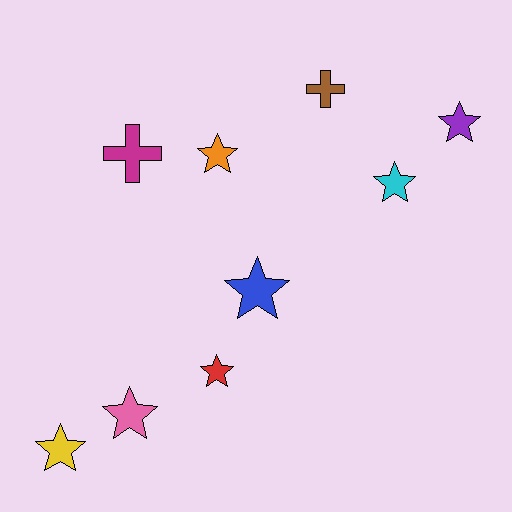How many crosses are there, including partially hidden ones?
There are 2 crosses.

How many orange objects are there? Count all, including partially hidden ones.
There is 1 orange object.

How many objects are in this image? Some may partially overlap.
There are 9 objects.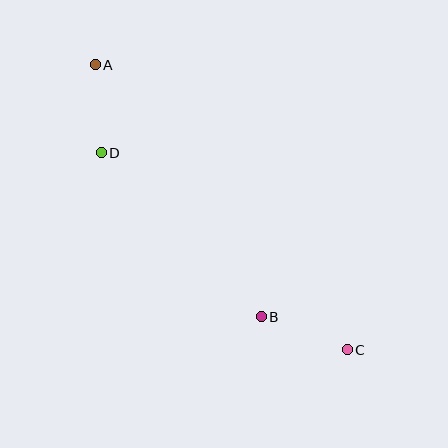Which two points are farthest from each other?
Points A and C are farthest from each other.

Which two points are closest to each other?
Points A and D are closest to each other.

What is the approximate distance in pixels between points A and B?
The distance between A and B is approximately 302 pixels.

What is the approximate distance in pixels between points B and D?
The distance between B and D is approximately 229 pixels.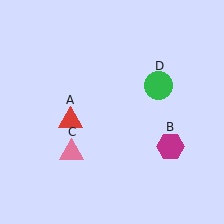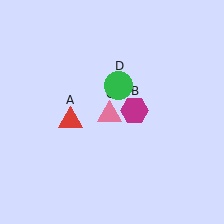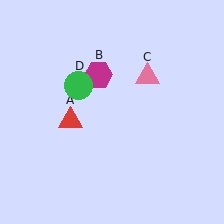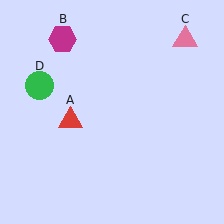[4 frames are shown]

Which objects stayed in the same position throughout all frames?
Red triangle (object A) remained stationary.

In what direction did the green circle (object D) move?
The green circle (object D) moved left.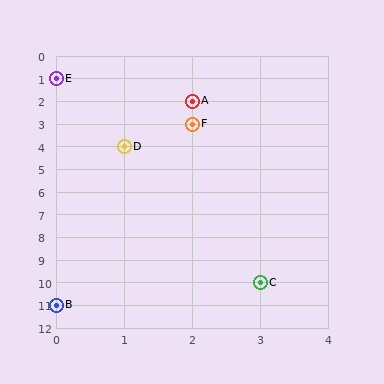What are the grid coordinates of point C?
Point C is at grid coordinates (3, 10).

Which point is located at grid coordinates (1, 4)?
Point D is at (1, 4).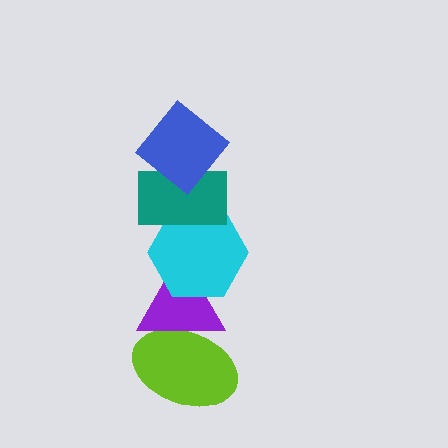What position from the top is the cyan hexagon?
The cyan hexagon is 3rd from the top.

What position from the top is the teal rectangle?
The teal rectangle is 2nd from the top.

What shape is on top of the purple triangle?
The cyan hexagon is on top of the purple triangle.